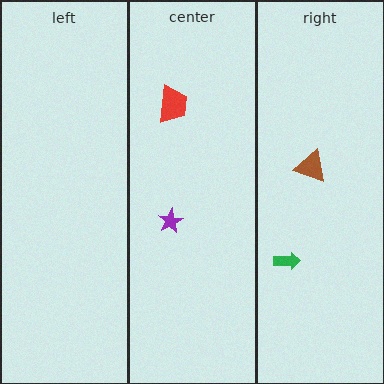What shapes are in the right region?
The green arrow, the brown triangle.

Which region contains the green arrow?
The right region.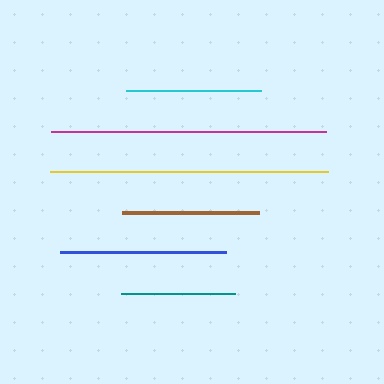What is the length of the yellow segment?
The yellow segment is approximately 278 pixels long.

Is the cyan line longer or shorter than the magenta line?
The magenta line is longer than the cyan line.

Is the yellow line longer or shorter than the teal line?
The yellow line is longer than the teal line.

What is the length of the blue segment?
The blue segment is approximately 166 pixels long.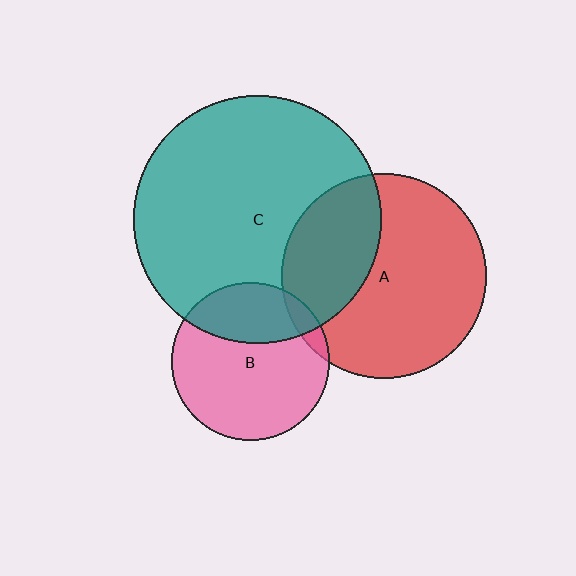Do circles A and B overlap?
Yes.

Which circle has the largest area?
Circle C (teal).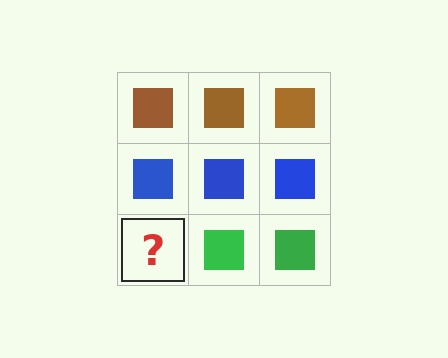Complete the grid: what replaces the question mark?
The question mark should be replaced with a green square.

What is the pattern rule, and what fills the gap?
The rule is that each row has a consistent color. The gap should be filled with a green square.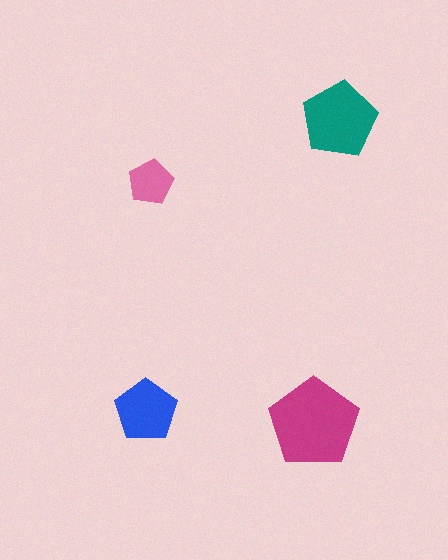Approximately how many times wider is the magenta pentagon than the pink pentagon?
About 2 times wider.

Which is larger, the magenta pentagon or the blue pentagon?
The magenta one.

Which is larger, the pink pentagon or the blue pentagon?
The blue one.